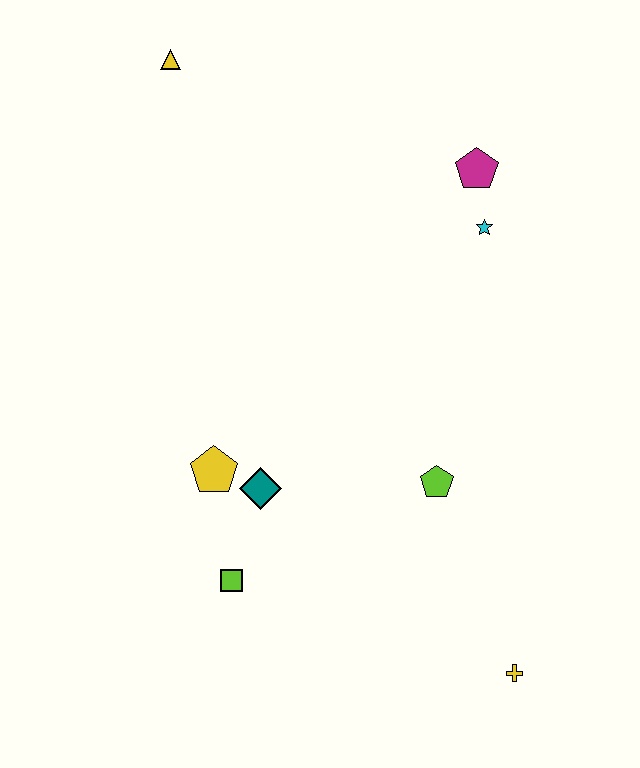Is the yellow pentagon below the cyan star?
Yes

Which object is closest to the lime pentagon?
The teal diamond is closest to the lime pentagon.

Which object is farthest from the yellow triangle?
The yellow cross is farthest from the yellow triangle.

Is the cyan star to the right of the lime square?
Yes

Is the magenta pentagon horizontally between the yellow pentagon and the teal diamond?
No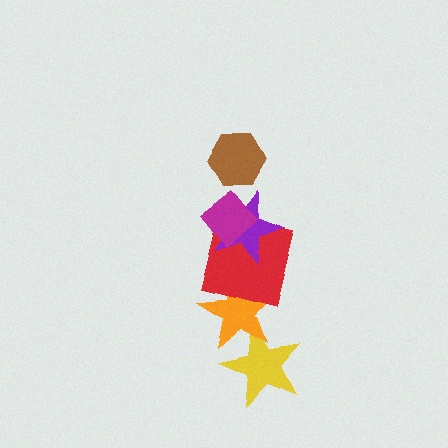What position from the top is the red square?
The red square is 4th from the top.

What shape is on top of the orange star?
The red square is on top of the orange star.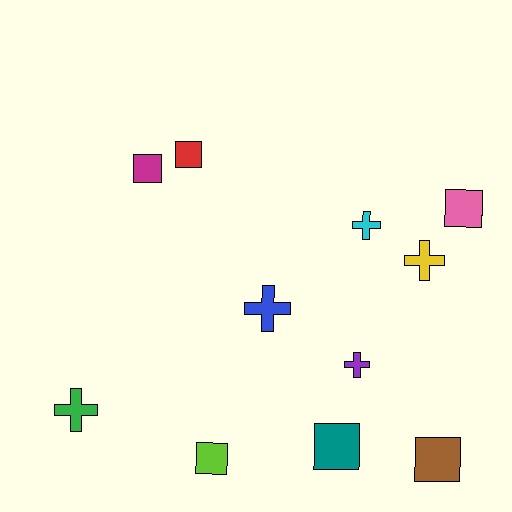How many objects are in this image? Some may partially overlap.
There are 11 objects.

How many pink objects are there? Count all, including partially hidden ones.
There is 1 pink object.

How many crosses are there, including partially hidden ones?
There are 5 crosses.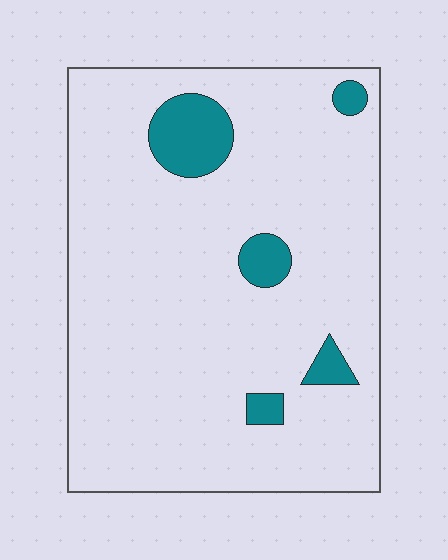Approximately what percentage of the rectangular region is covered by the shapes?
Approximately 10%.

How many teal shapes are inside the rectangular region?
5.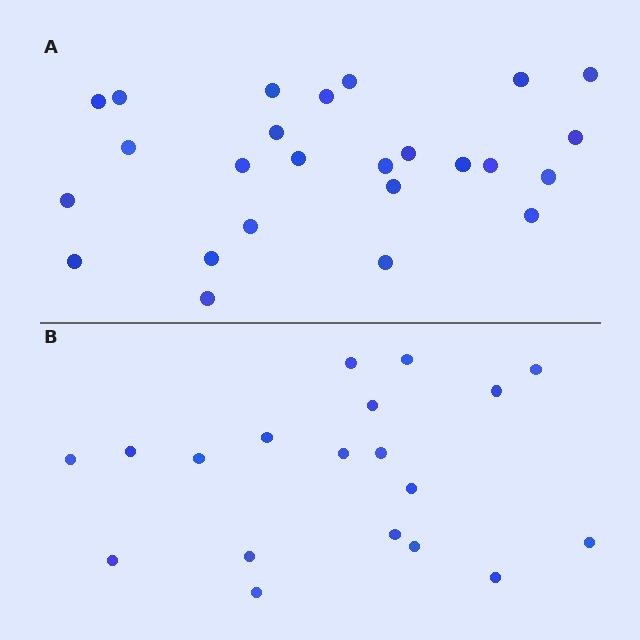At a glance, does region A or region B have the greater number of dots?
Region A (the top region) has more dots.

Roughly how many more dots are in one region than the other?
Region A has about 6 more dots than region B.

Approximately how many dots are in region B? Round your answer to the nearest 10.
About 20 dots. (The exact count is 19, which rounds to 20.)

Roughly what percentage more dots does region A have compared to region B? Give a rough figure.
About 30% more.